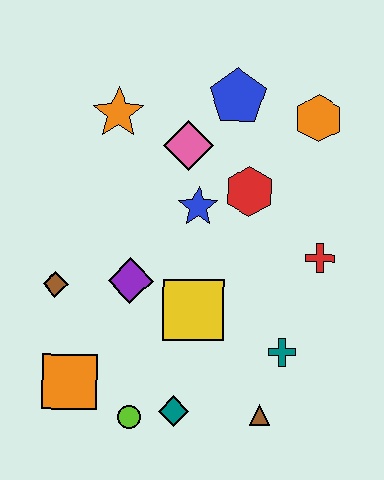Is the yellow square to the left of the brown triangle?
Yes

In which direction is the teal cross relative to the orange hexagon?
The teal cross is below the orange hexagon.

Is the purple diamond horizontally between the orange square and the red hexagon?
Yes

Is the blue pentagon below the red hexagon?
No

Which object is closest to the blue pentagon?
The pink diamond is closest to the blue pentagon.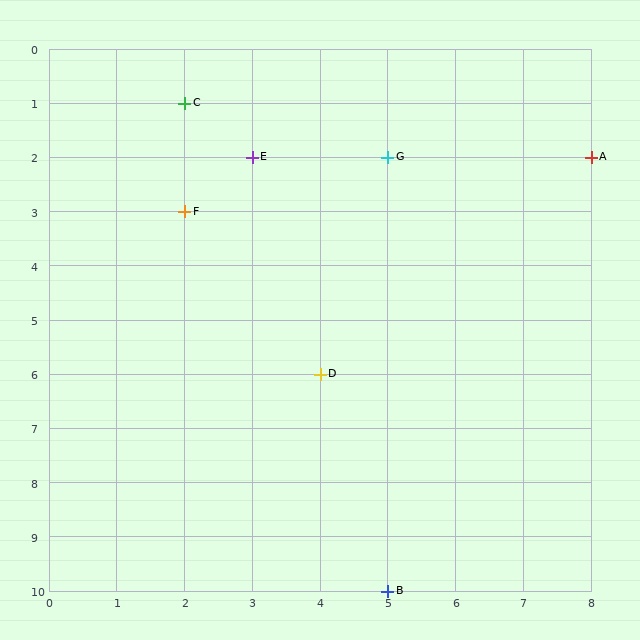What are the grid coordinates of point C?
Point C is at grid coordinates (2, 1).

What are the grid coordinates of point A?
Point A is at grid coordinates (8, 2).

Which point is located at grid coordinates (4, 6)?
Point D is at (4, 6).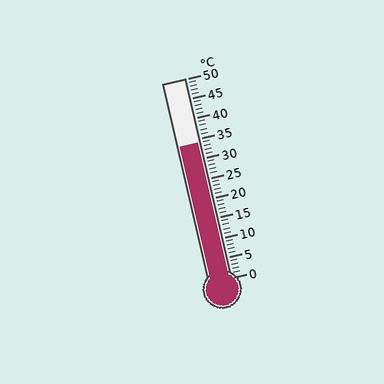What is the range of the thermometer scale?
The thermometer scale ranges from 0°C to 50°C.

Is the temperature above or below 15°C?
The temperature is above 15°C.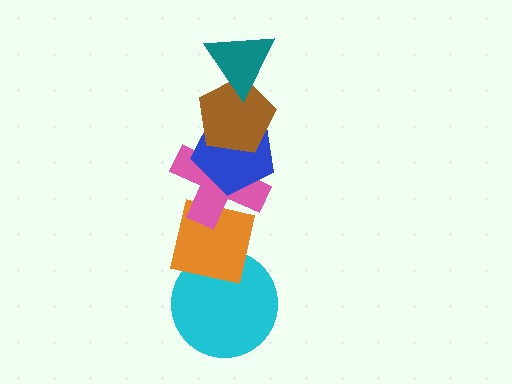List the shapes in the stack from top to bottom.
From top to bottom: the teal triangle, the brown pentagon, the blue pentagon, the pink cross, the orange square, the cyan circle.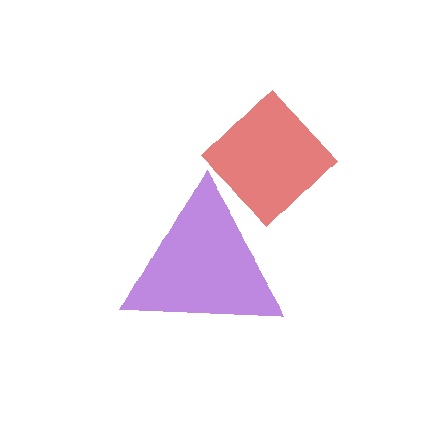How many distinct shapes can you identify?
There are 2 distinct shapes: a red diamond, a purple triangle.